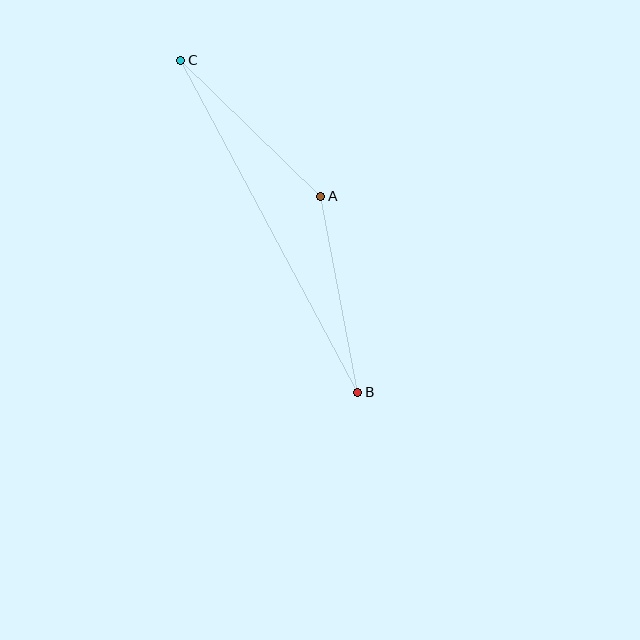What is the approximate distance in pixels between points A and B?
The distance between A and B is approximately 200 pixels.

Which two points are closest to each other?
Points A and C are closest to each other.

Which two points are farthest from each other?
Points B and C are farthest from each other.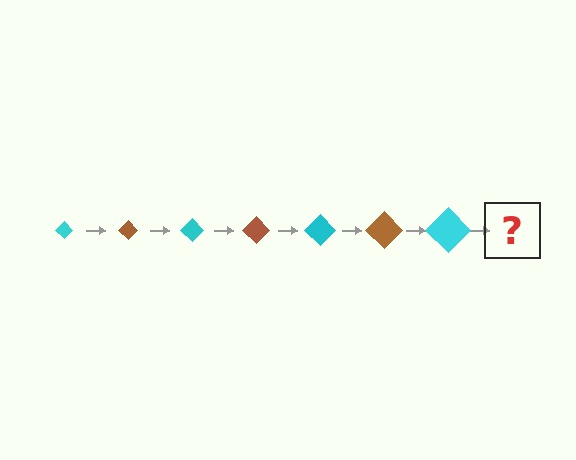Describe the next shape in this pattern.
It should be a brown diamond, larger than the previous one.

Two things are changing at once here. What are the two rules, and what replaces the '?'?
The two rules are that the diamond grows larger each step and the color cycles through cyan and brown. The '?' should be a brown diamond, larger than the previous one.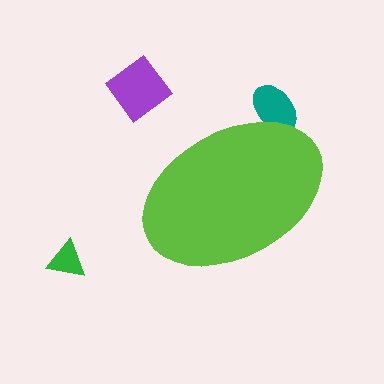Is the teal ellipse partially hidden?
Yes, the teal ellipse is partially hidden behind the lime ellipse.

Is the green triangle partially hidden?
No, the green triangle is fully visible.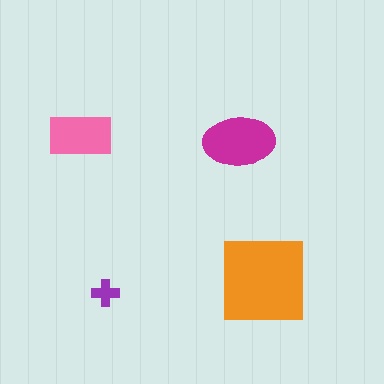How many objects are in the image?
There are 4 objects in the image.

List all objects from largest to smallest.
The orange square, the magenta ellipse, the pink rectangle, the purple cross.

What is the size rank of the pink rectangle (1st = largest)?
3rd.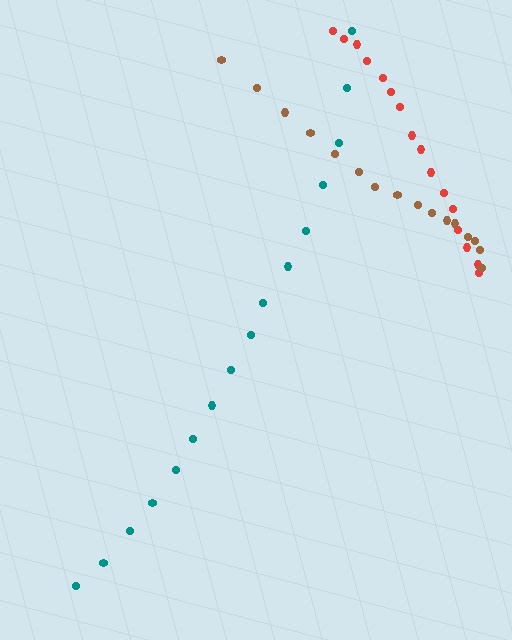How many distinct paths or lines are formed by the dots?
There are 3 distinct paths.